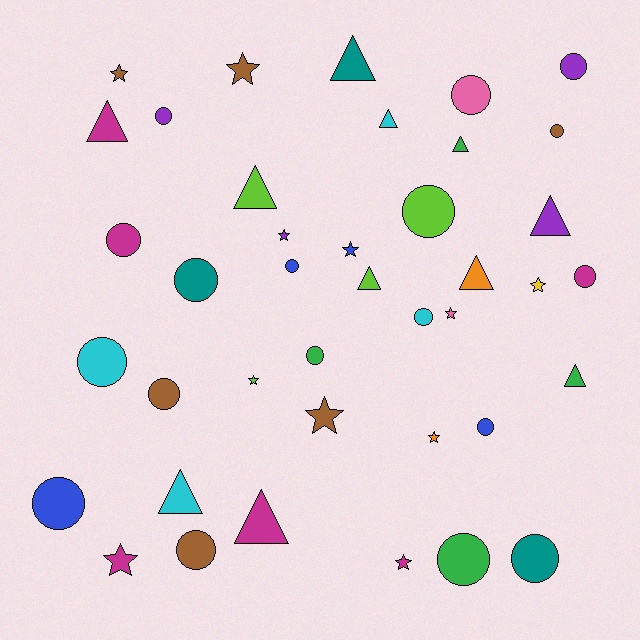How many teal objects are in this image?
There are 3 teal objects.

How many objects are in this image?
There are 40 objects.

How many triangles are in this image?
There are 11 triangles.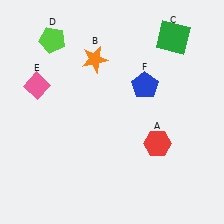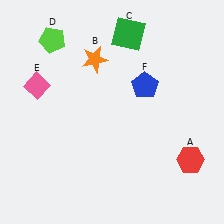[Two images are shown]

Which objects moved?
The objects that moved are: the red hexagon (A), the green square (C).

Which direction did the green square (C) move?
The green square (C) moved left.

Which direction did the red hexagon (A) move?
The red hexagon (A) moved right.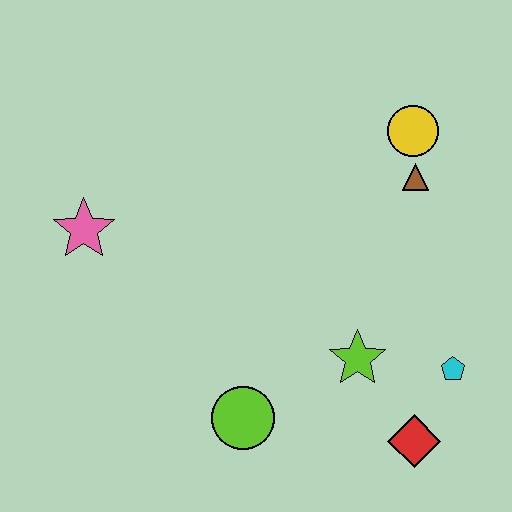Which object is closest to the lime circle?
The lime star is closest to the lime circle.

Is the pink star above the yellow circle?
No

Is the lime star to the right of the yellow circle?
No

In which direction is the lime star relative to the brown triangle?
The lime star is below the brown triangle.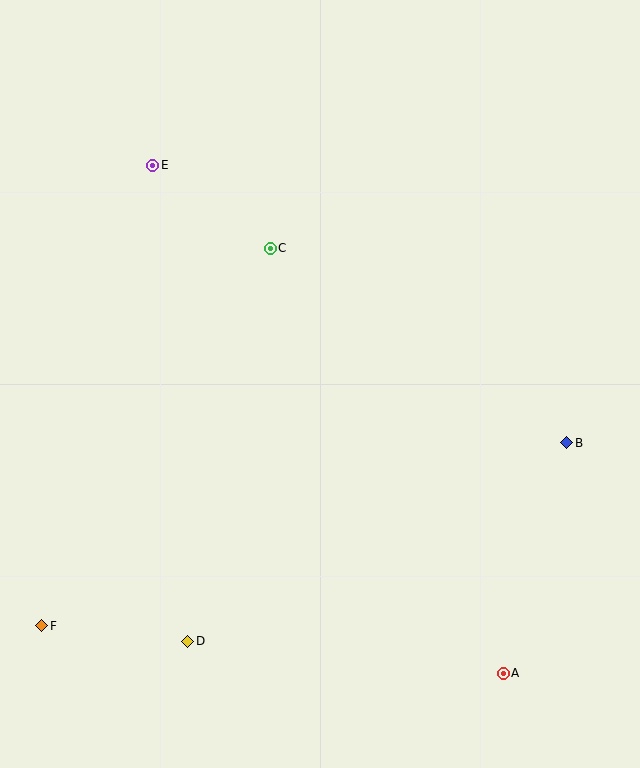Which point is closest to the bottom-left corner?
Point F is closest to the bottom-left corner.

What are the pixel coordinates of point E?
Point E is at (153, 165).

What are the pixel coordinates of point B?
Point B is at (567, 443).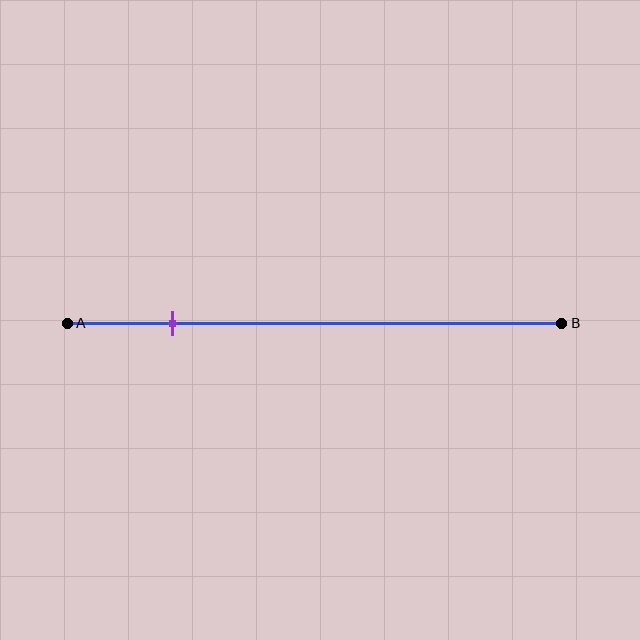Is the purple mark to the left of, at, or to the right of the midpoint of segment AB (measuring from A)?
The purple mark is to the left of the midpoint of segment AB.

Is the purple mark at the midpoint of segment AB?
No, the mark is at about 20% from A, not at the 50% midpoint.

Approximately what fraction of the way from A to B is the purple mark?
The purple mark is approximately 20% of the way from A to B.